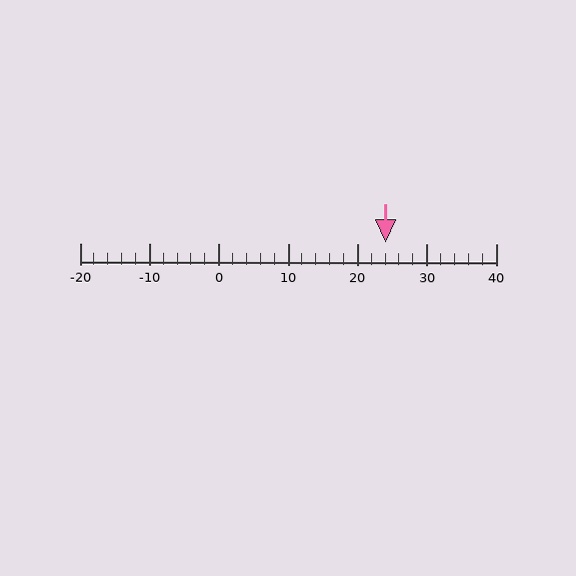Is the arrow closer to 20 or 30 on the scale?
The arrow is closer to 20.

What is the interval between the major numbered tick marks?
The major tick marks are spaced 10 units apart.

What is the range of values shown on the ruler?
The ruler shows values from -20 to 40.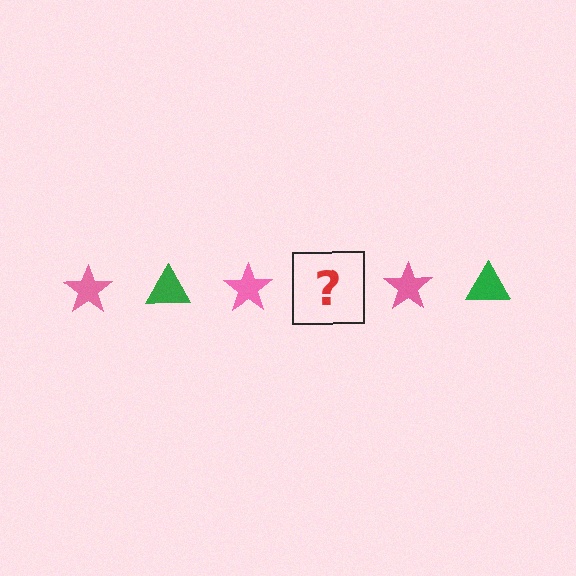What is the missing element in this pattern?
The missing element is a green triangle.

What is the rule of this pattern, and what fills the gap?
The rule is that the pattern alternates between pink star and green triangle. The gap should be filled with a green triangle.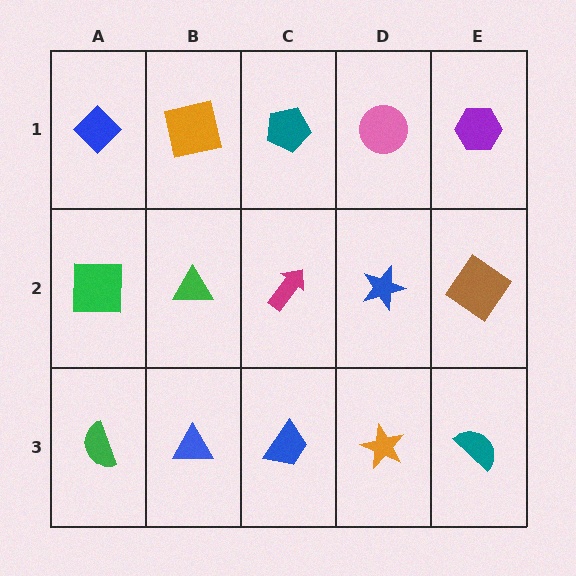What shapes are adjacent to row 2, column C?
A teal pentagon (row 1, column C), a blue trapezoid (row 3, column C), a green triangle (row 2, column B), a blue star (row 2, column D).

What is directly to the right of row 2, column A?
A green triangle.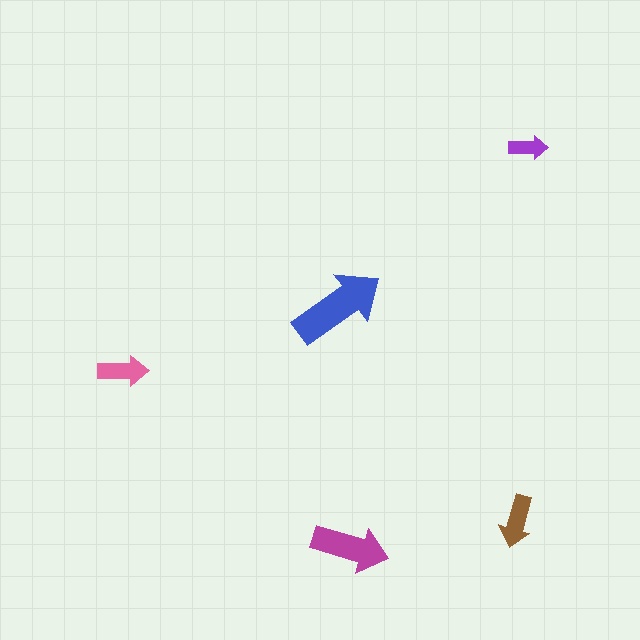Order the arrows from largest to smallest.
the blue one, the magenta one, the brown one, the pink one, the purple one.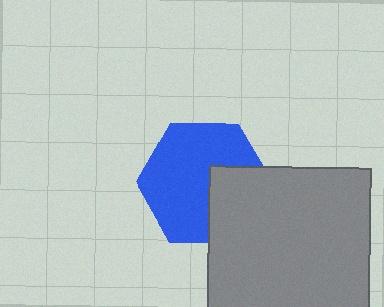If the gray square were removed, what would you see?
You would see the complete blue hexagon.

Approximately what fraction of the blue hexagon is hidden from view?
Roughly 31% of the blue hexagon is hidden behind the gray square.